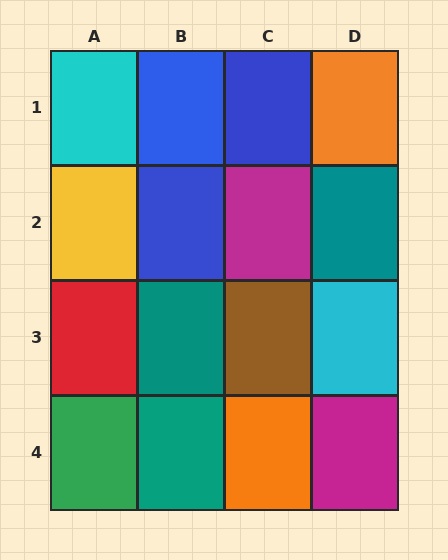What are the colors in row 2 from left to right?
Yellow, blue, magenta, teal.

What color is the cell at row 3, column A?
Red.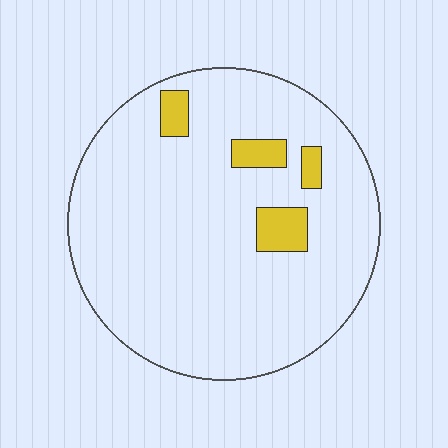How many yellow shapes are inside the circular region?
4.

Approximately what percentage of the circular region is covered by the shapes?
Approximately 10%.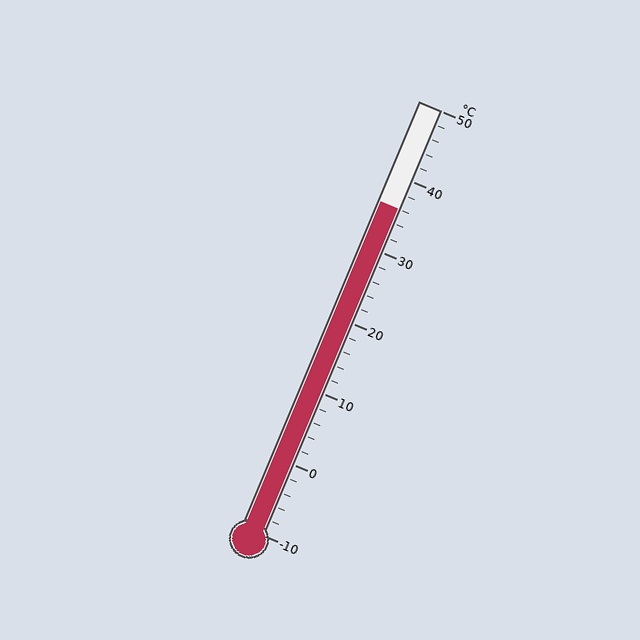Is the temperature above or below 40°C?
The temperature is below 40°C.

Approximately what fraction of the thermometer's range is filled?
The thermometer is filled to approximately 75% of its range.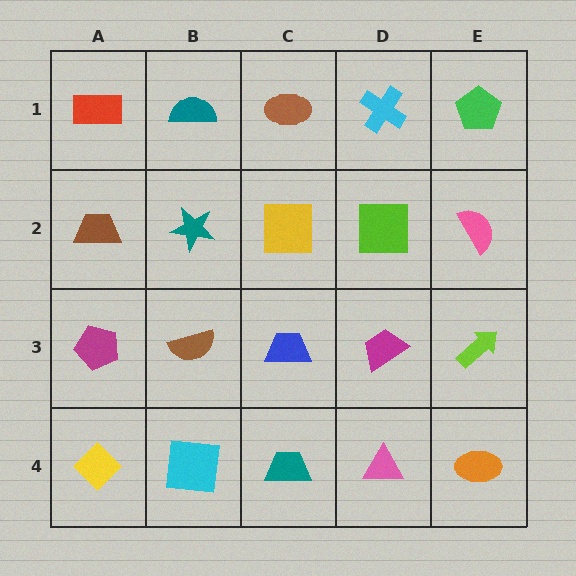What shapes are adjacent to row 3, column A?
A brown trapezoid (row 2, column A), a yellow diamond (row 4, column A), a brown semicircle (row 3, column B).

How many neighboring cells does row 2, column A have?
3.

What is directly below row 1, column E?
A pink semicircle.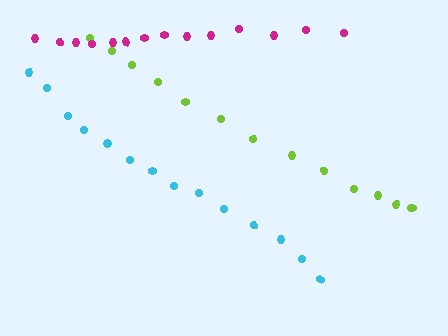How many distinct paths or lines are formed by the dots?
There are 3 distinct paths.